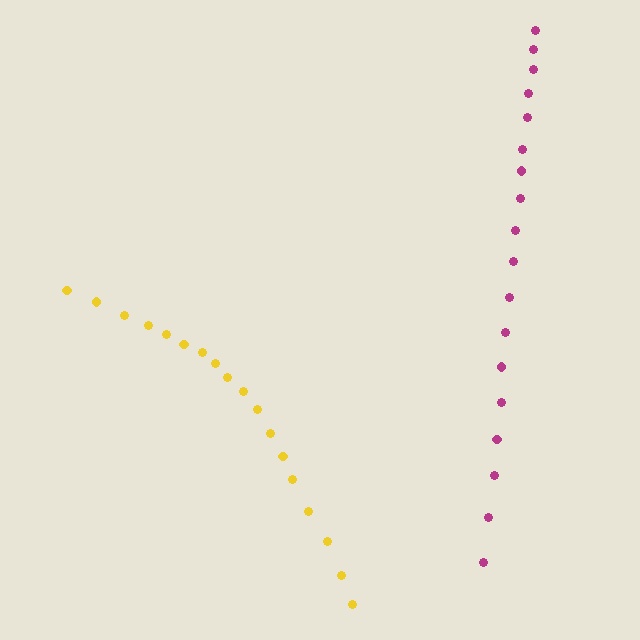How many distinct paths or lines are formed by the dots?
There are 2 distinct paths.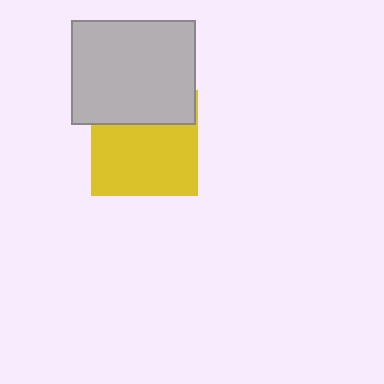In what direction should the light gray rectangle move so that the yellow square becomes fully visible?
The light gray rectangle should move up. That is the shortest direction to clear the overlap and leave the yellow square fully visible.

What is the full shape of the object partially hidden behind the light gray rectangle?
The partially hidden object is a yellow square.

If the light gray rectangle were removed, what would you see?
You would see the complete yellow square.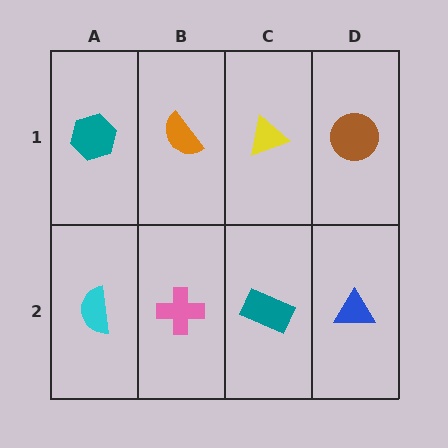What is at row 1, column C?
A yellow triangle.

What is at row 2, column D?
A blue triangle.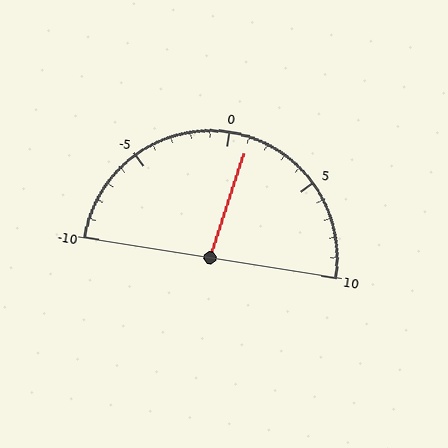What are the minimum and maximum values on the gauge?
The gauge ranges from -10 to 10.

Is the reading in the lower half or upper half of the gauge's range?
The reading is in the upper half of the range (-10 to 10).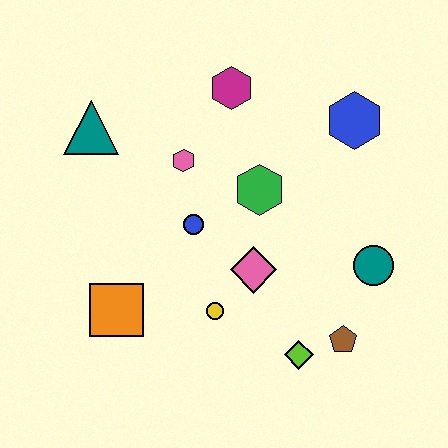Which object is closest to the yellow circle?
The pink diamond is closest to the yellow circle.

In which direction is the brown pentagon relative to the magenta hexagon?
The brown pentagon is below the magenta hexagon.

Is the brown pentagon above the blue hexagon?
No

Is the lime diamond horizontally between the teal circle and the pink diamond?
Yes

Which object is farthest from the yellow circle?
The blue hexagon is farthest from the yellow circle.